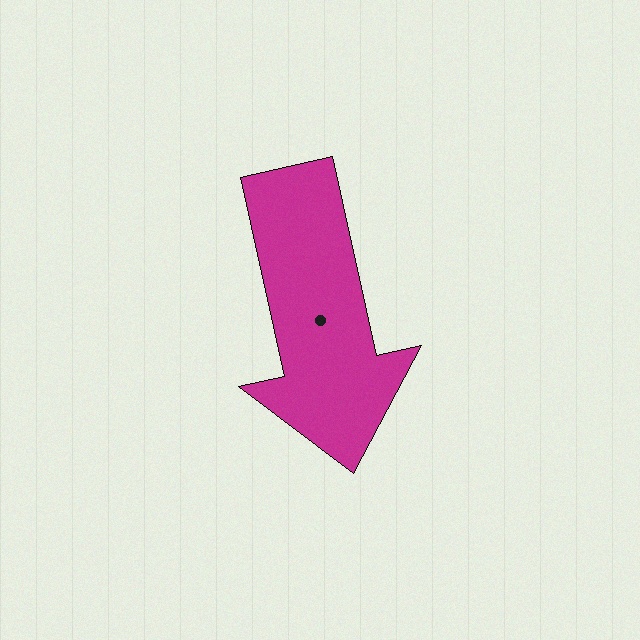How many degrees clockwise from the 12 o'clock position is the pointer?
Approximately 168 degrees.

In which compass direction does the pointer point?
South.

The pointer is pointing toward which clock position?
Roughly 6 o'clock.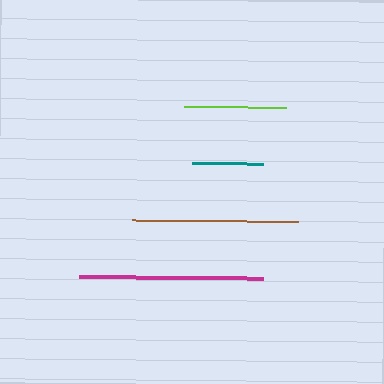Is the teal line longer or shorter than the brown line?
The brown line is longer than the teal line.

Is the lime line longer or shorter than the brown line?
The brown line is longer than the lime line.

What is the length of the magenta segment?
The magenta segment is approximately 184 pixels long.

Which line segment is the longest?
The magenta line is the longest at approximately 184 pixels.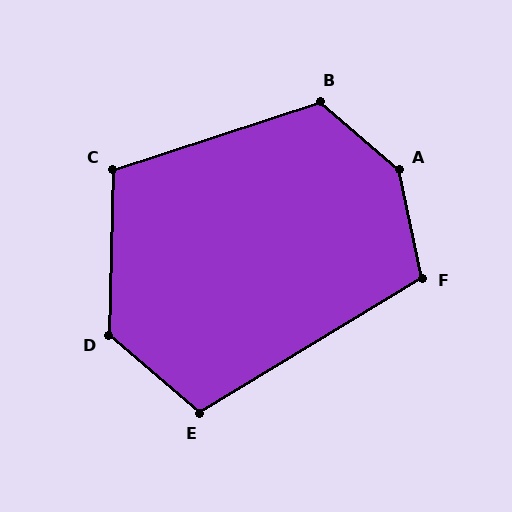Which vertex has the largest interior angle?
A, at approximately 142 degrees.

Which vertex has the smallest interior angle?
E, at approximately 108 degrees.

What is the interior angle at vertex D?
Approximately 129 degrees (obtuse).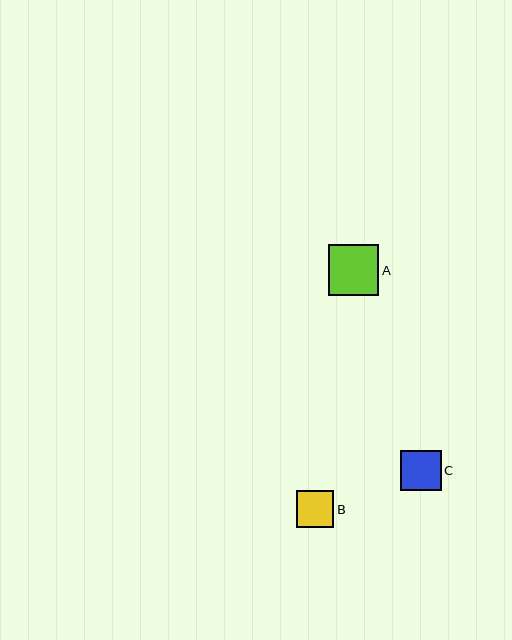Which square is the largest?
Square A is the largest with a size of approximately 50 pixels.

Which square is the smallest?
Square B is the smallest with a size of approximately 37 pixels.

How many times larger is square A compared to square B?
Square A is approximately 1.3 times the size of square B.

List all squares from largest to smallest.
From largest to smallest: A, C, B.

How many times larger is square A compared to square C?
Square A is approximately 1.2 times the size of square C.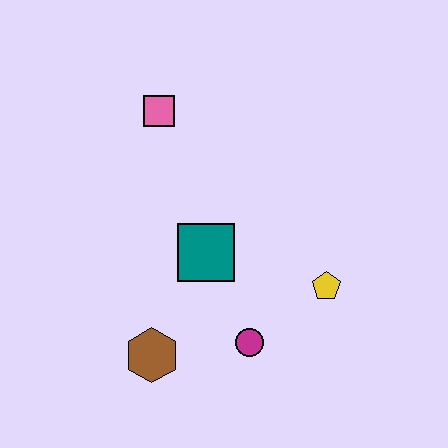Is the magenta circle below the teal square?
Yes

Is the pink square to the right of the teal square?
No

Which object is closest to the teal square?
The magenta circle is closest to the teal square.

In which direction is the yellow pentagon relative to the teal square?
The yellow pentagon is to the right of the teal square.